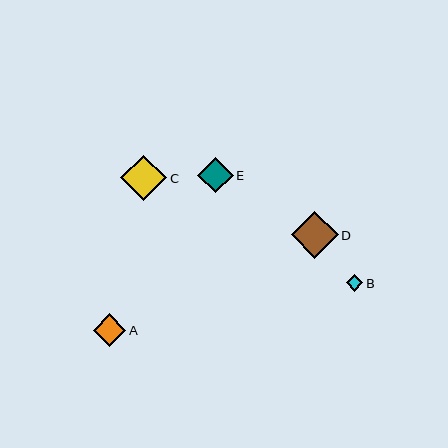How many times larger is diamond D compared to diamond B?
Diamond D is approximately 2.8 times the size of diamond B.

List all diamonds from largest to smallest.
From largest to smallest: D, C, E, A, B.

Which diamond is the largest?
Diamond D is the largest with a size of approximately 47 pixels.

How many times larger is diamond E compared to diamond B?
Diamond E is approximately 2.1 times the size of diamond B.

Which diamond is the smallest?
Diamond B is the smallest with a size of approximately 17 pixels.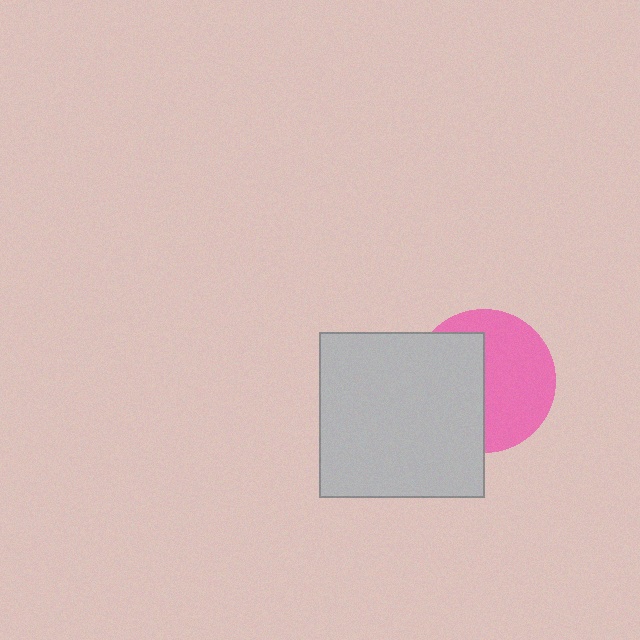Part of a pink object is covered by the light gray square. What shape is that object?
It is a circle.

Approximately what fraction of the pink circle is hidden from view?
Roughly 46% of the pink circle is hidden behind the light gray square.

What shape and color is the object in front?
The object in front is a light gray square.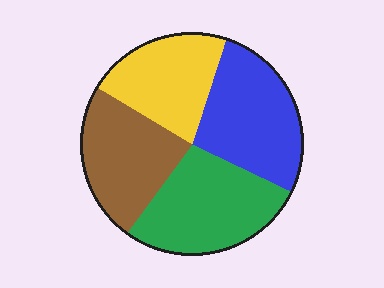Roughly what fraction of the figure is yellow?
Yellow covers around 20% of the figure.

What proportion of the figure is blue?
Blue covers about 25% of the figure.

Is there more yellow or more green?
Green.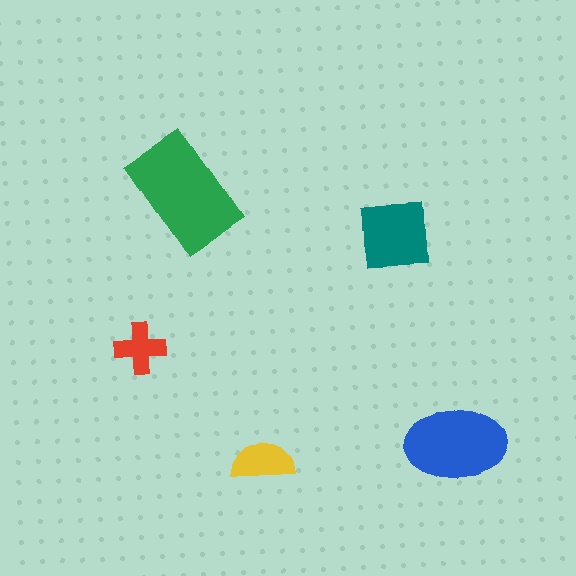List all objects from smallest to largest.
The red cross, the yellow semicircle, the teal square, the blue ellipse, the green rectangle.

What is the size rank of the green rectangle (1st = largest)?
1st.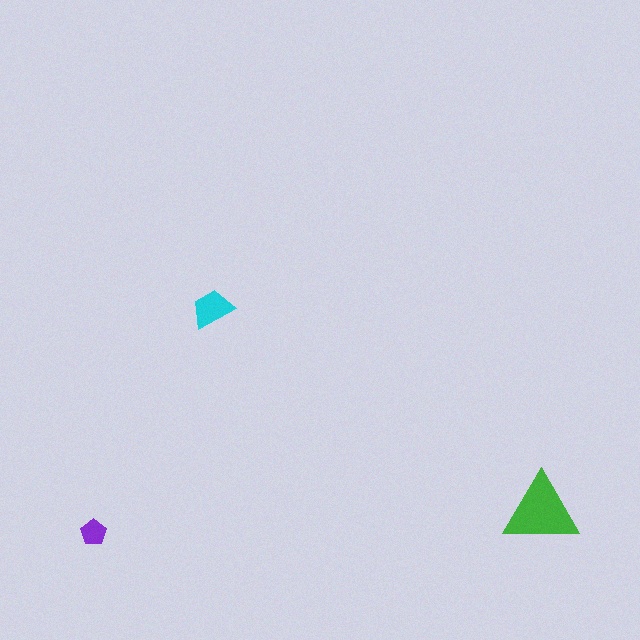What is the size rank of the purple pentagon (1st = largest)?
3rd.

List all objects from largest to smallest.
The green triangle, the cyan trapezoid, the purple pentagon.